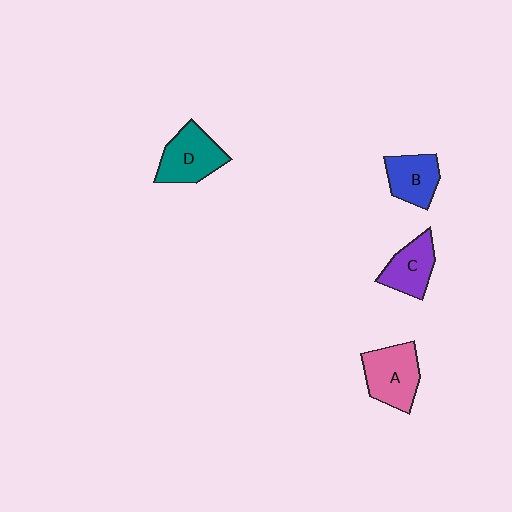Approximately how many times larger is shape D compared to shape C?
Approximately 1.2 times.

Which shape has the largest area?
Shape A (pink).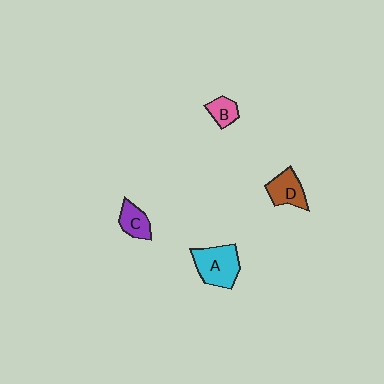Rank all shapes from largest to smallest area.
From largest to smallest: A (cyan), D (brown), C (purple), B (pink).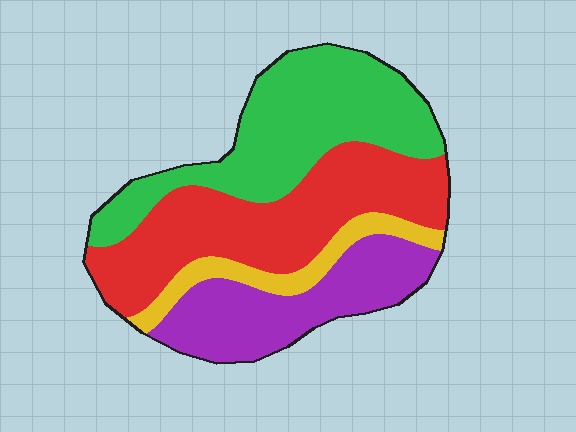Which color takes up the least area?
Yellow, at roughly 10%.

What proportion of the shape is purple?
Purple takes up about one fifth (1/5) of the shape.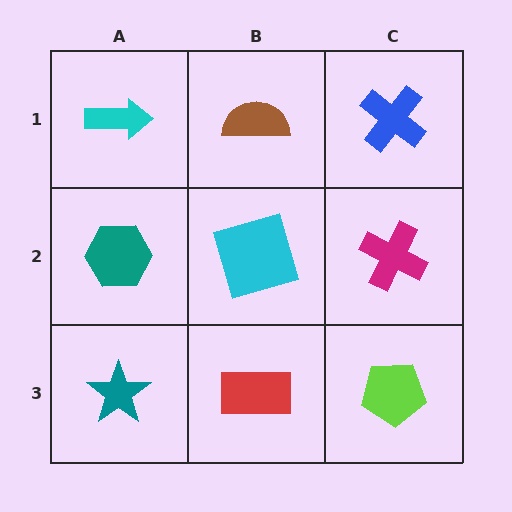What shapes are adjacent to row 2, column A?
A cyan arrow (row 1, column A), a teal star (row 3, column A), a cyan square (row 2, column B).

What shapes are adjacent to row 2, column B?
A brown semicircle (row 1, column B), a red rectangle (row 3, column B), a teal hexagon (row 2, column A), a magenta cross (row 2, column C).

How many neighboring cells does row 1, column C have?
2.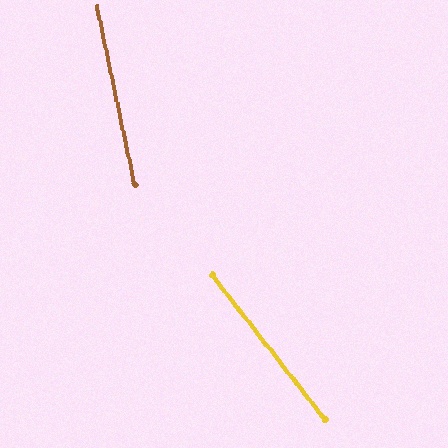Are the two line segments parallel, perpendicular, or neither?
Neither parallel nor perpendicular — they differ by about 26°.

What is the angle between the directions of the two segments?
Approximately 26 degrees.